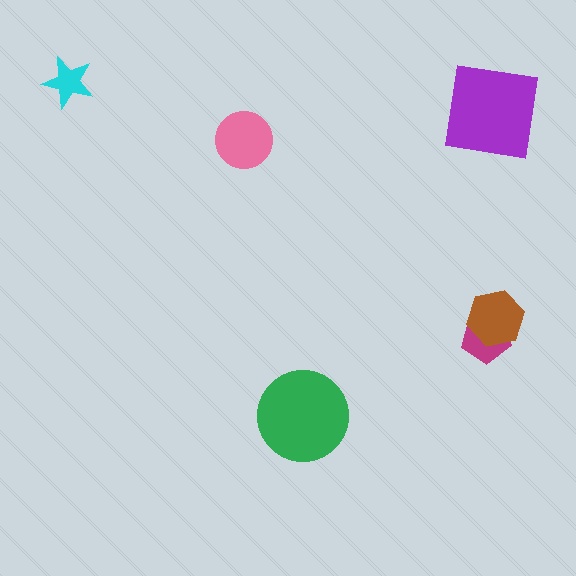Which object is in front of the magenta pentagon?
The brown hexagon is in front of the magenta pentagon.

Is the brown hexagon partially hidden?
No, no other shape covers it.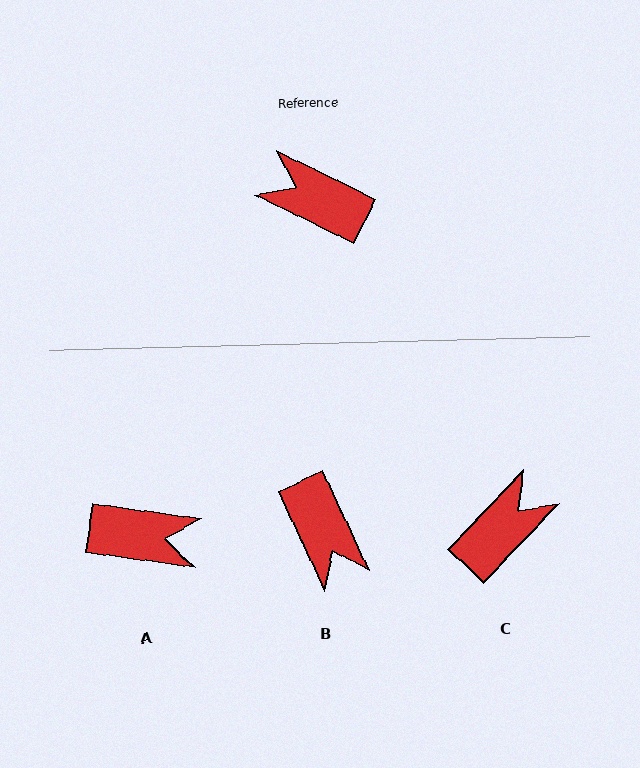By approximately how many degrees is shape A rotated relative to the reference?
Approximately 162 degrees clockwise.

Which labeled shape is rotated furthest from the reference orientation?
A, about 162 degrees away.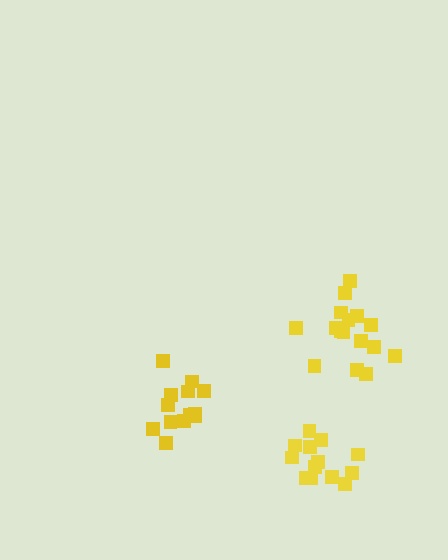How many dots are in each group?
Group 1: 16 dots, Group 2: 13 dots, Group 3: 13 dots (42 total).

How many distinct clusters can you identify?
There are 3 distinct clusters.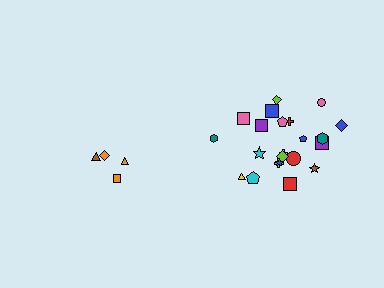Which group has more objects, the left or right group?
The right group.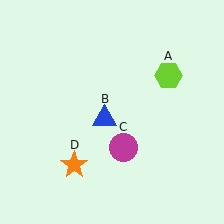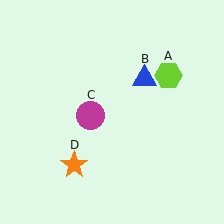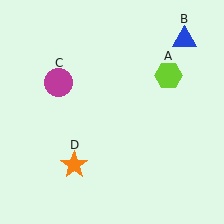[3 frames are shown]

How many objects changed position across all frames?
2 objects changed position: blue triangle (object B), magenta circle (object C).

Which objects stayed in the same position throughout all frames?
Lime hexagon (object A) and orange star (object D) remained stationary.